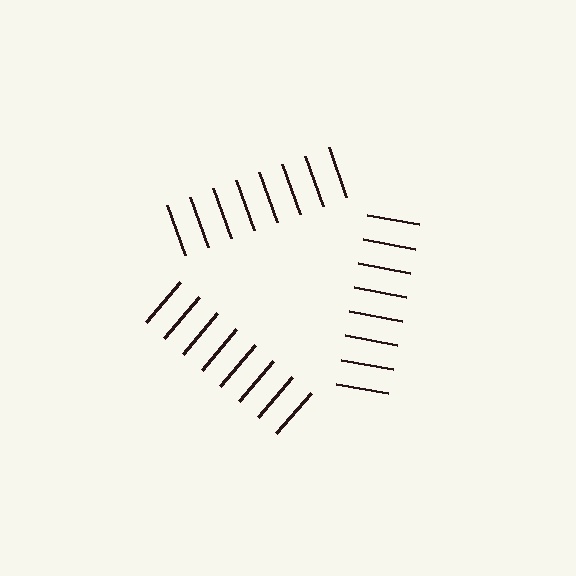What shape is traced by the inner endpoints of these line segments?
An illusory triangle — the line segments terminate on its edges but no continuous stroke is drawn.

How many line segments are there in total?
24 — 8 along each of the 3 edges.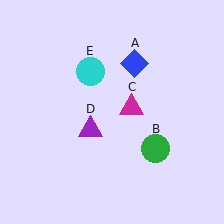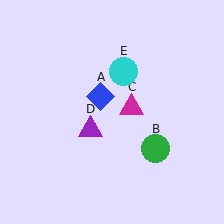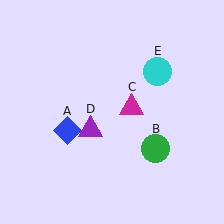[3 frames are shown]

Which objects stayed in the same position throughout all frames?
Green circle (object B) and magenta triangle (object C) and purple triangle (object D) remained stationary.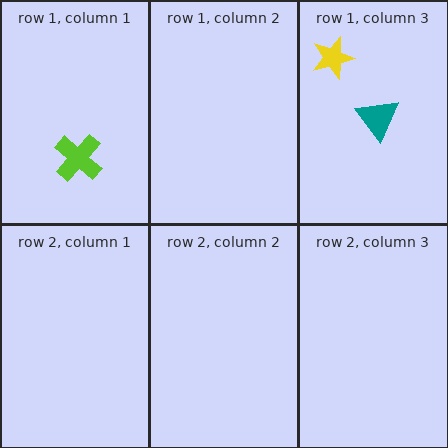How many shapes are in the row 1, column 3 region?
2.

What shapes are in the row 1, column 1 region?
The lime cross.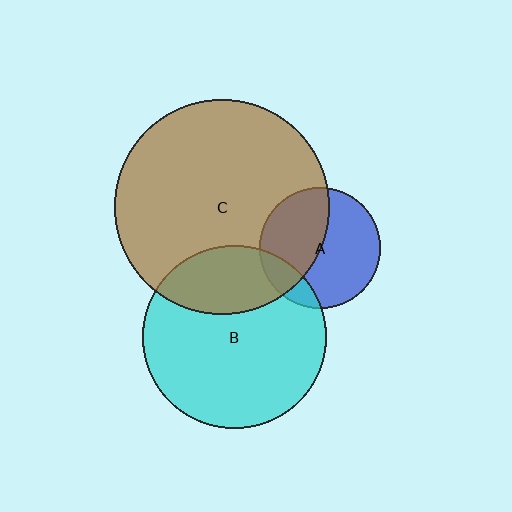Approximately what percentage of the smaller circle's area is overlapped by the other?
Approximately 25%.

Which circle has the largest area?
Circle C (brown).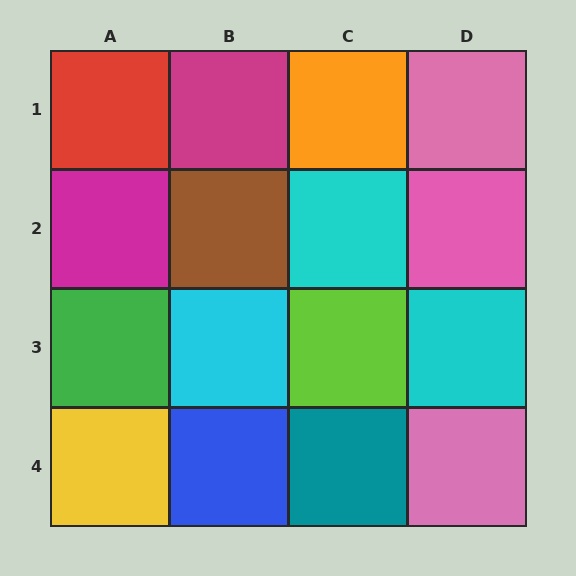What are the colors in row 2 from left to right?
Magenta, brown, cyan, pink.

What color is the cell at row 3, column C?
Lime.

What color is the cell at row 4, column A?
Yellow.